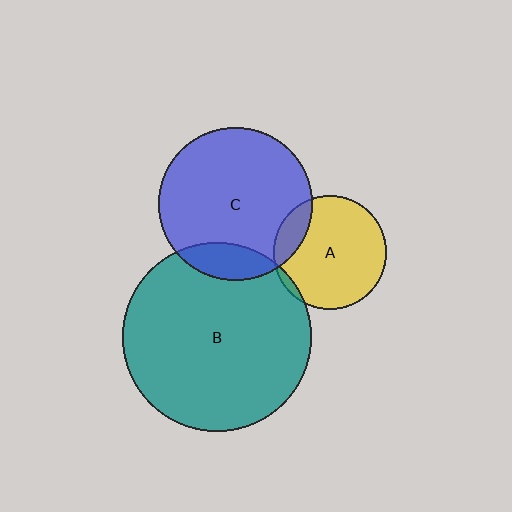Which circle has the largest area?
Circle B (teal).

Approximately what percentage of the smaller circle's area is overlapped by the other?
Approximately 5%.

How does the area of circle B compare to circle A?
Approximately 2.8 times.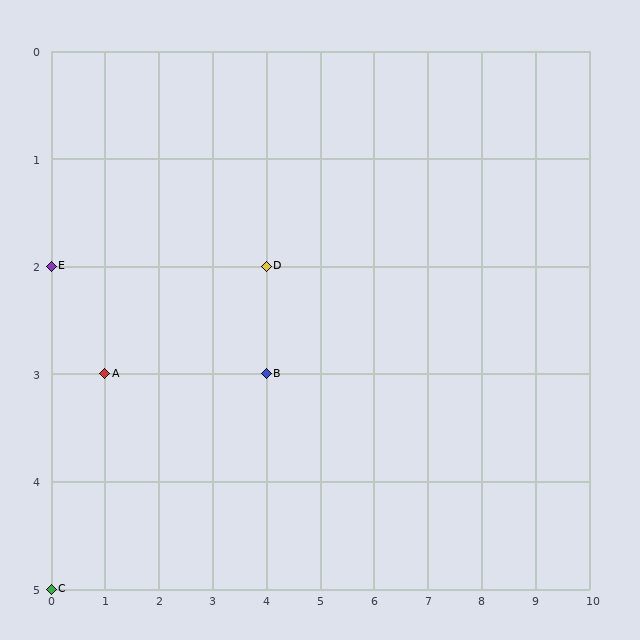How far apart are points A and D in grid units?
Points A and D are 3 columns and 1 row apart (about 3.2 grid units diagonally).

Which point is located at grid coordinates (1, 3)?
Point A is at (1, 3).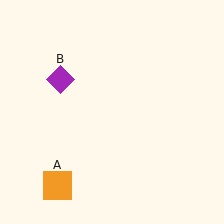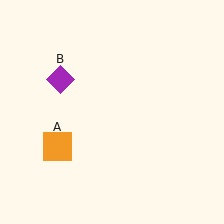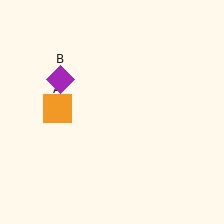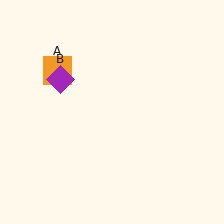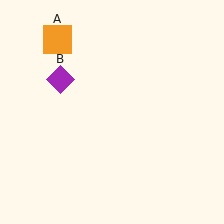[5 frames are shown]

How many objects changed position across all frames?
1 object changed position: orange square (object A).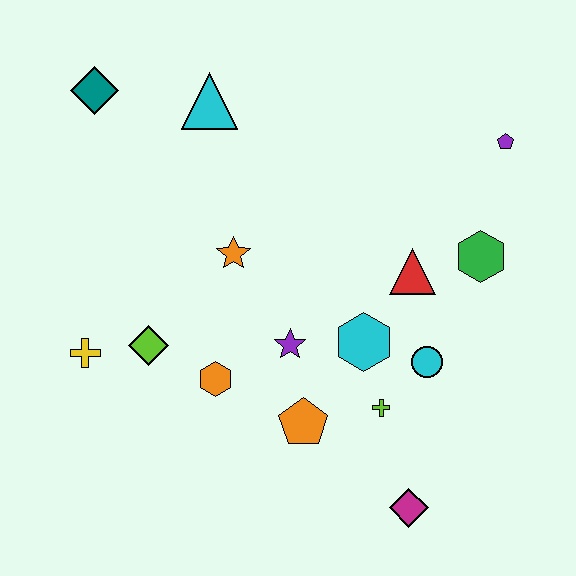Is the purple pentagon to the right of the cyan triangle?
Yes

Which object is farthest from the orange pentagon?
The teal diamond is farthest from the orange pentagon.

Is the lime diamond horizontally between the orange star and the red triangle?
No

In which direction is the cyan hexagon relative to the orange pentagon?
The cyan hexagon is above the orange pentagon.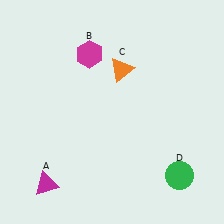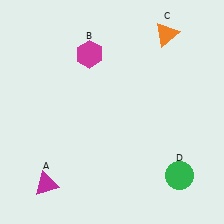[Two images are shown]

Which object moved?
The orange triangle (C) moved right.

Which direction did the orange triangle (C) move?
The orange triangle (C) moved right.